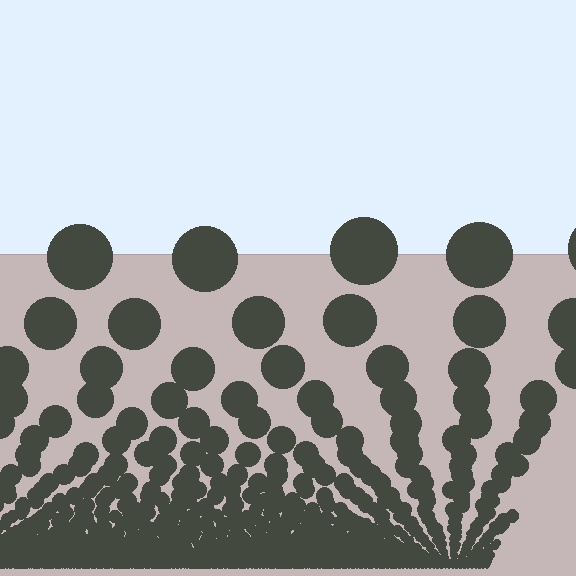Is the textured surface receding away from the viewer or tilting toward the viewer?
The surface appears to tilt toward the viewer. Texture elements get larger and sparser toward the top.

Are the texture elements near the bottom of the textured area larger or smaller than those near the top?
Smaller. The gradient is inverted — elements near the bottom are smaller and denser.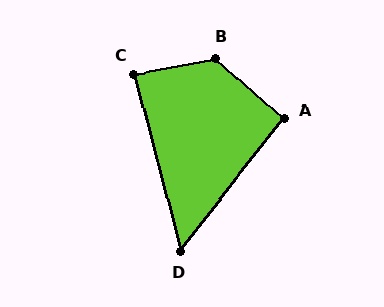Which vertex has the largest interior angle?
B, at approximately 127 degrees.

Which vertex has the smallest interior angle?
D, at approximately 53 degrees.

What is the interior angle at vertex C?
Approximately 86 degrees (approximately right).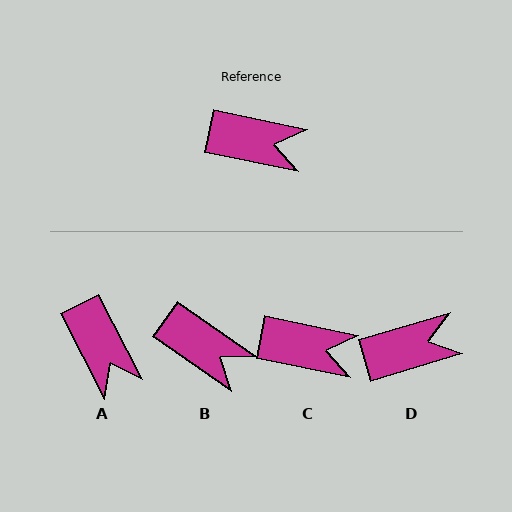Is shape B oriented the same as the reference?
No, it is off by about 24 degrees.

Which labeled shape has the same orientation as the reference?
C.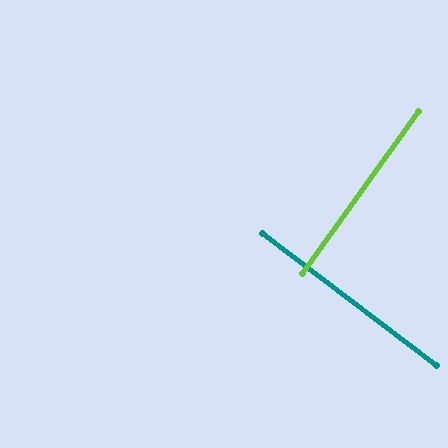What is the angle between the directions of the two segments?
Approximately 89 degrees.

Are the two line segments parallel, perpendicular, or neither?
Perpendicular — they meet at approximately 89°.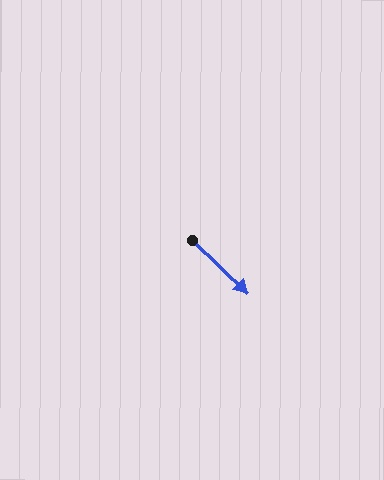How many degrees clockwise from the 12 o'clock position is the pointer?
Approximately 134 degrees.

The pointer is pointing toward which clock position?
Roughly 4 o'clock.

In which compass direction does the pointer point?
Southeast.